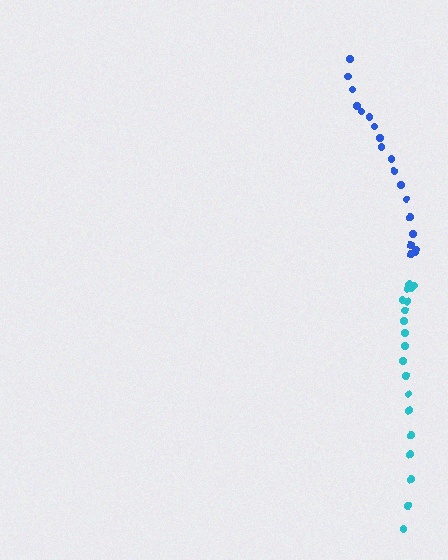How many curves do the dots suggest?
There are 2 distinct paths.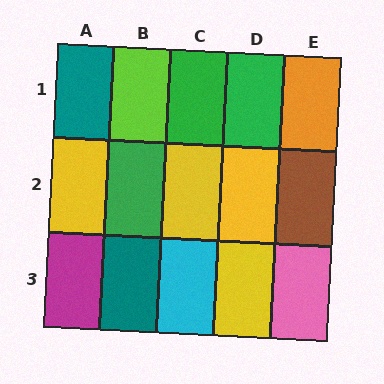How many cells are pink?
1 cell is pink.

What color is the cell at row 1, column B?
Lime.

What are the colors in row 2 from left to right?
Yellow, green, yellow, yellow, brown.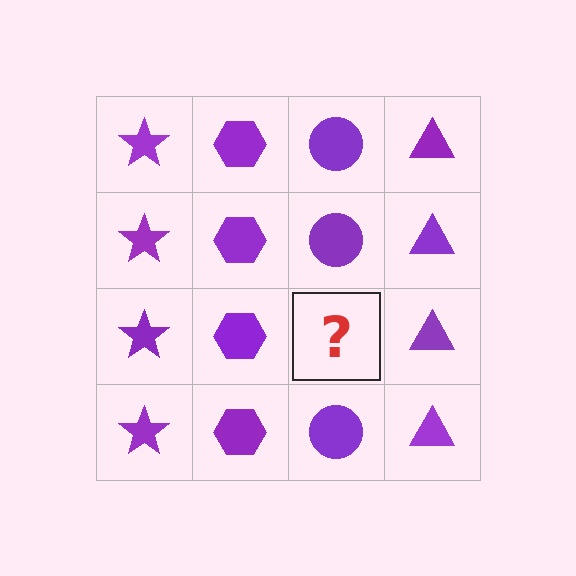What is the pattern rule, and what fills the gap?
The rule is that each column has a consistent shape. The gap should be filled with a purple circle.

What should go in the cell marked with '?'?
The missing cell should contain a purple circle.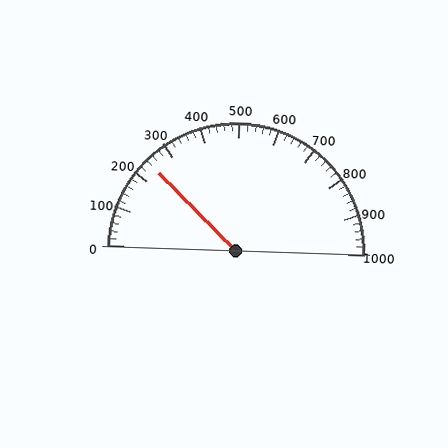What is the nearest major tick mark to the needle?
The nearest major tick mark is 200.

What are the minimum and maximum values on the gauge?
The gauge ranges from 0 to 1000.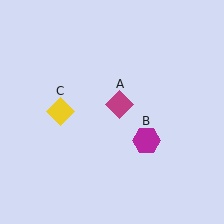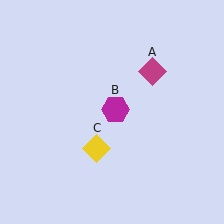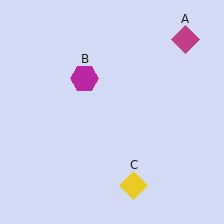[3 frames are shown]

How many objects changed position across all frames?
3 objects changed position: magenta diamond (object A), magenta hexagon (object B), yellow diamond (object C).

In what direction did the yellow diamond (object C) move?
The yellow diamond (object C) moved down and to the right.